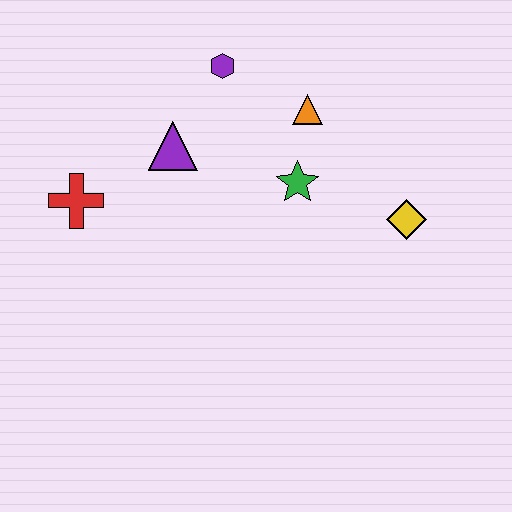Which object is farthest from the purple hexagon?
The yellow diamond is farthest from the purple hexagon.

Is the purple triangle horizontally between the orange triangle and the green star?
No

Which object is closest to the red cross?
The purple triangle is closest to the red cross.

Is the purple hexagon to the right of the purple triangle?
Yes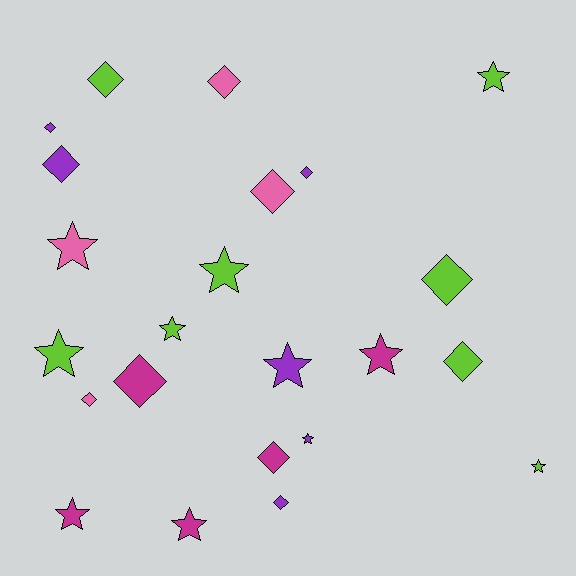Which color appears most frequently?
Lime, with 8 objects.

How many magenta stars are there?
There are 3 magenta stars.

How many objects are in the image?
There are 23 objects.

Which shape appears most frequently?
Diamond, with 12 objects.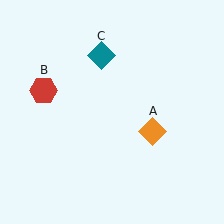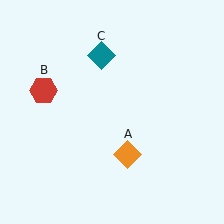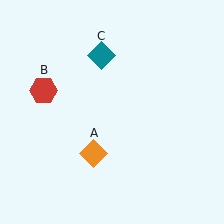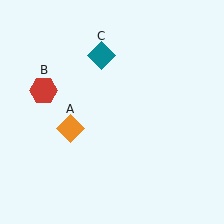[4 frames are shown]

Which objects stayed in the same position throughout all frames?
Red hexagon (object B) and teal diamond (object C) remained stationary.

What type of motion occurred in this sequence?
The orange diamond (object A) rotated clockwise around the center of the scene.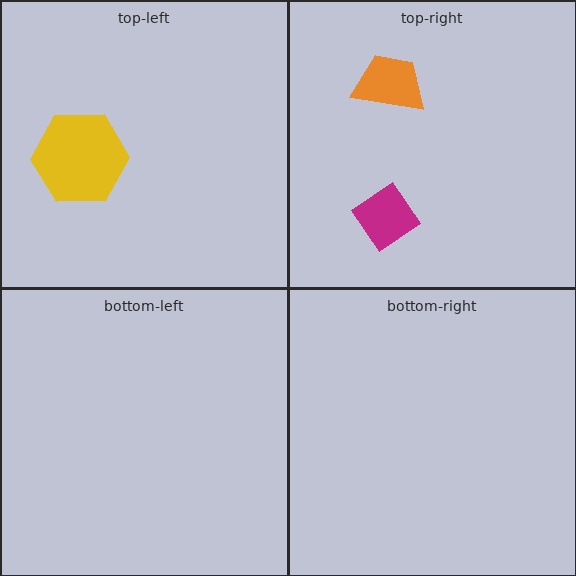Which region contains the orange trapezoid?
The top-right region.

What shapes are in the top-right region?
The magenta diamond, the orange trapezoid.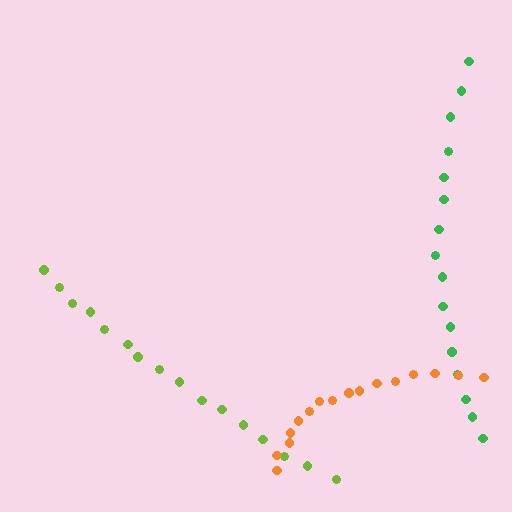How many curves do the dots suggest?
There are 3 distinct paths.